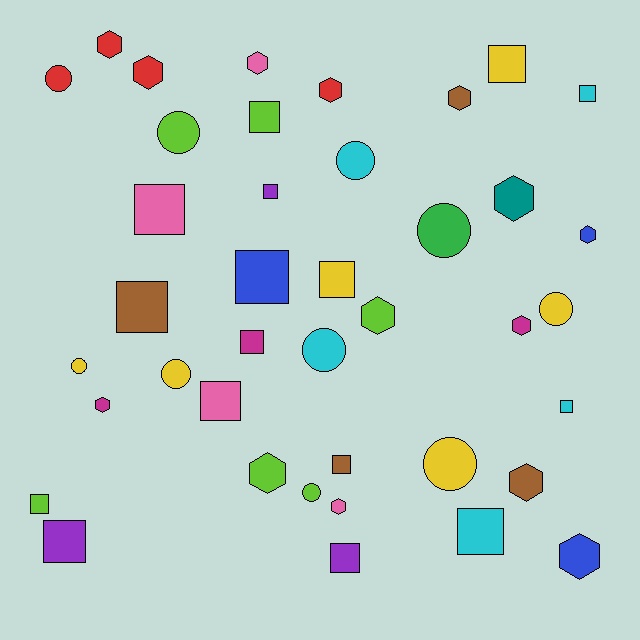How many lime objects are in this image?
There are 6 lime objects.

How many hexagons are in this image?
There are 14 hexagons.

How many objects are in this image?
There are 40 objects.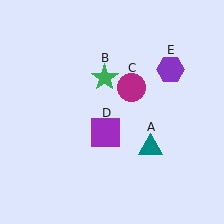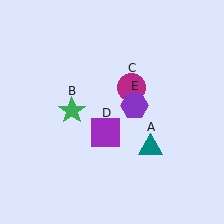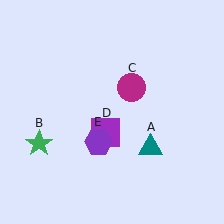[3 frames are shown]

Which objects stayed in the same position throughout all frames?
Teal triangle (object A) and magenta circle (object C) and purple square (object D) remained stationary.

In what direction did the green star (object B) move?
The green star (object B) moved down and to the left.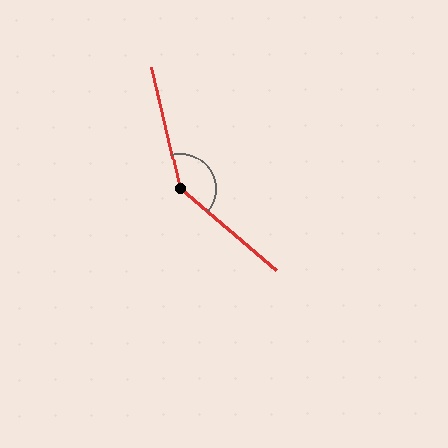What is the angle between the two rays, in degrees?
Approximately 143 degrees.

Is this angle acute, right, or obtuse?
It is obtuse.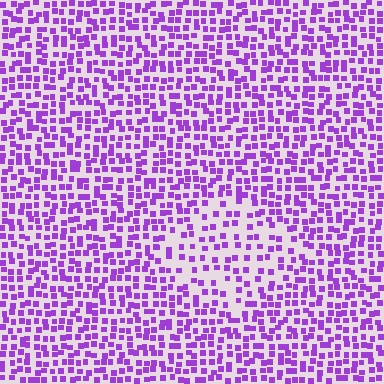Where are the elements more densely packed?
The elements are more densely packed outside the diamond boundary.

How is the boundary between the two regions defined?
The boundary is defined by a change in element density (approximately 1.7x ratio). All elements are the same color, size, and shape.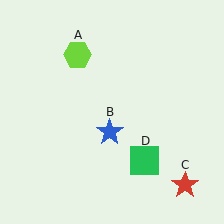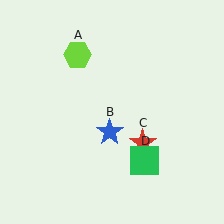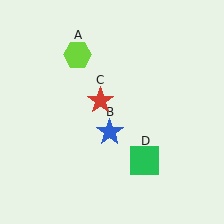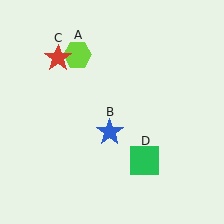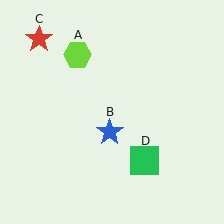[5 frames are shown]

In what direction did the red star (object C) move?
The red star (object C) moved up and to the left.